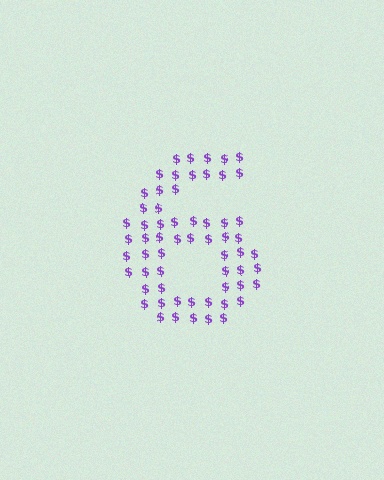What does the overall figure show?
The overall figure shows the digit 6.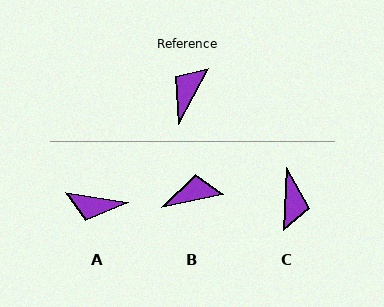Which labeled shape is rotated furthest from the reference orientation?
C, about 155 degrees away.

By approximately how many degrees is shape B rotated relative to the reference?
Approximately 50 degrees clockwise.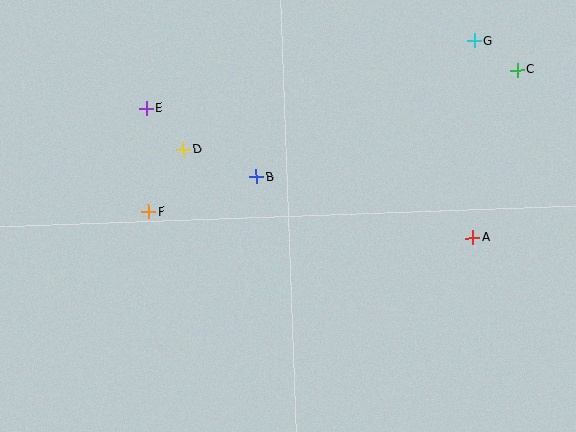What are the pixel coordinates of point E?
Point E is at (146, 108).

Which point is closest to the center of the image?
Point B at (257, 177) is closest to the center.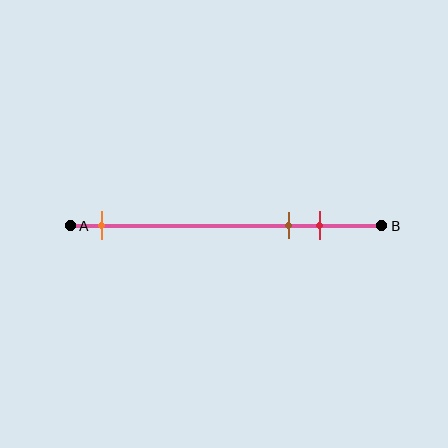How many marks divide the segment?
There are 3 marks dividing the segment.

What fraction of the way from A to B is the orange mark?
The orange mark is approximately 10% (0.1) of the way from A to B.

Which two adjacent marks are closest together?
The brown and red marks are the closest adjacent pair.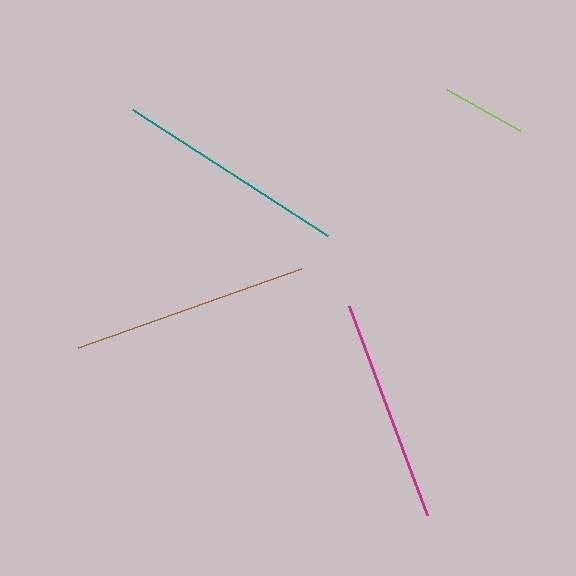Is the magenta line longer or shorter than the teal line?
The teal line is longer than the magenta line.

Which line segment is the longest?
The brown line is the longest at approximately 236 pixels.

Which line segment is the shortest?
The lime line is the shortest at approximately 84 pixels.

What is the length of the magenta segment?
The magenta segment is approximately 224 pixels long.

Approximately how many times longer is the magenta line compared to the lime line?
The magenta line is approximately 2.7 times the length of the lime line.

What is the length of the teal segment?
The teal segment is approximately 231 pixels long.